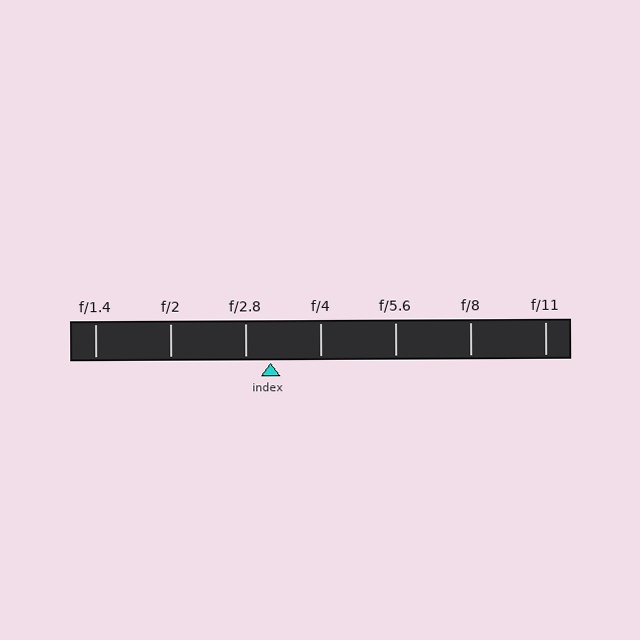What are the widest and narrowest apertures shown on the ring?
The widest aperture shown is f/1.4 and the narrowest is f/11.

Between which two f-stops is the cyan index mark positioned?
The index mark is between f/2.8 and f/4.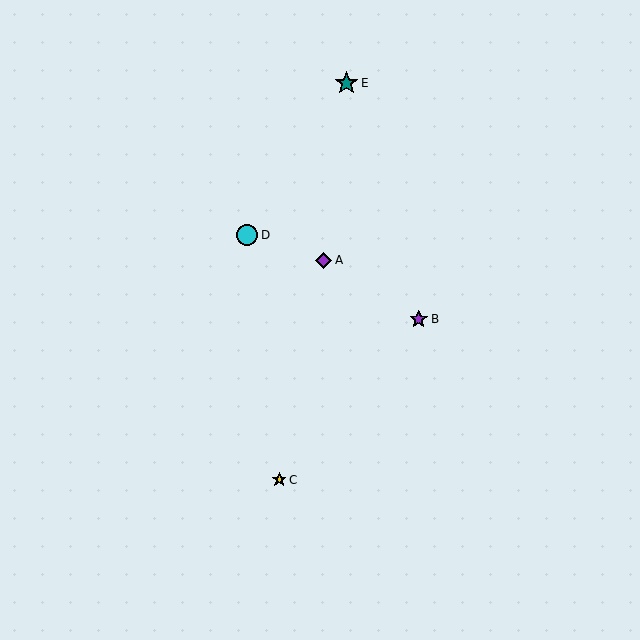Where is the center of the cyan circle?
The center of the cyan circle is at (247, 235).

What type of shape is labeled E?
Shape E is a teal star.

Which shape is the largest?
The teal star (labeled E) is the largest.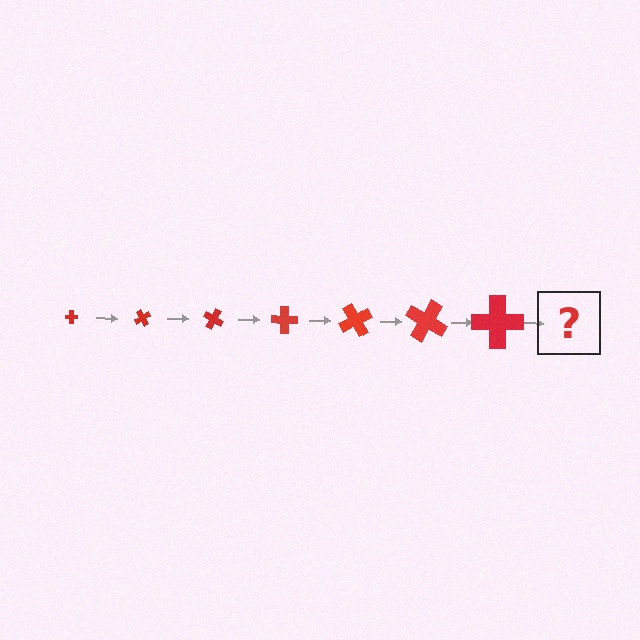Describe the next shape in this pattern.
It should be a cross, larger than the previous one and rotated 420 degrees from the start.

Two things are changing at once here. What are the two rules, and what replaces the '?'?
The two rules are that the cross grows larger each step and it rotates 60 degrees each step. The '?' should be a cross, larger than the previous one and rotated 420 degrees from the start.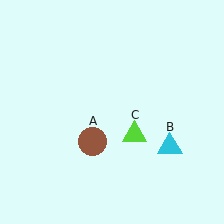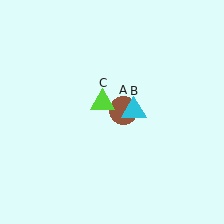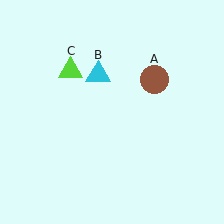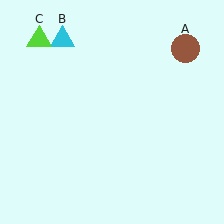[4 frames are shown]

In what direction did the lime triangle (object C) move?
The lime triangle (object C) moved up and to the left.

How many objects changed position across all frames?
3 objects changed position: brown circle (object A), cyan triangle (object B), lime triangle (object C).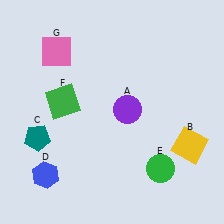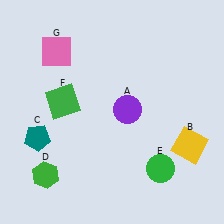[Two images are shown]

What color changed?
The hexagon (D) changed from blue in Image 1 to green in Image 2.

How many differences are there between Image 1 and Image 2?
There is 1 difference between the two images.